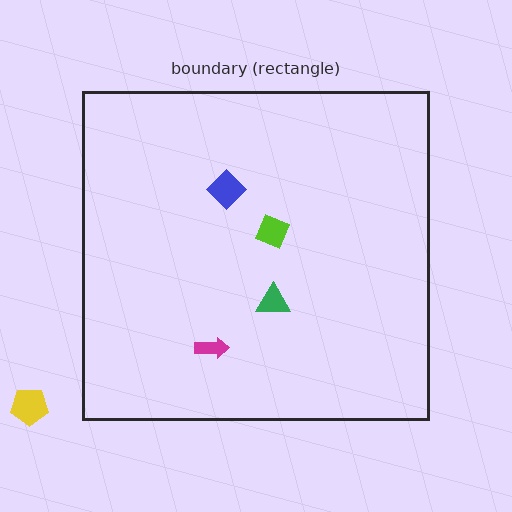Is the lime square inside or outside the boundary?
Inside.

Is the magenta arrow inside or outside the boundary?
Inside.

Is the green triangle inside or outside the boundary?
Inside.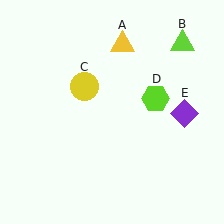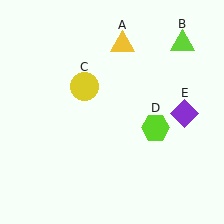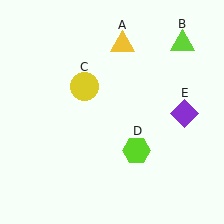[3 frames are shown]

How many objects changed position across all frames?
1 object changed position: lime hexagon (object D).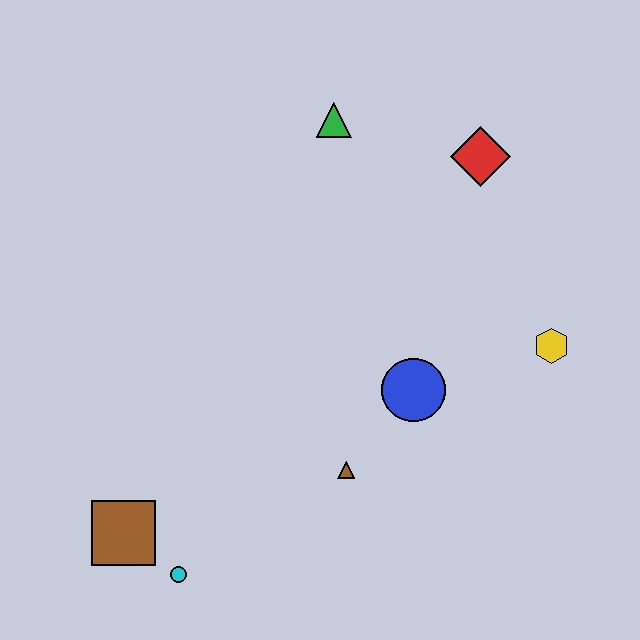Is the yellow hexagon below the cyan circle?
No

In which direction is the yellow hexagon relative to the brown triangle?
The yellow hexagon is to the right of the brown triangle.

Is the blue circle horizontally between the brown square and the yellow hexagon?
Yes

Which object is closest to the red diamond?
The green triangle is closest to the red diamond.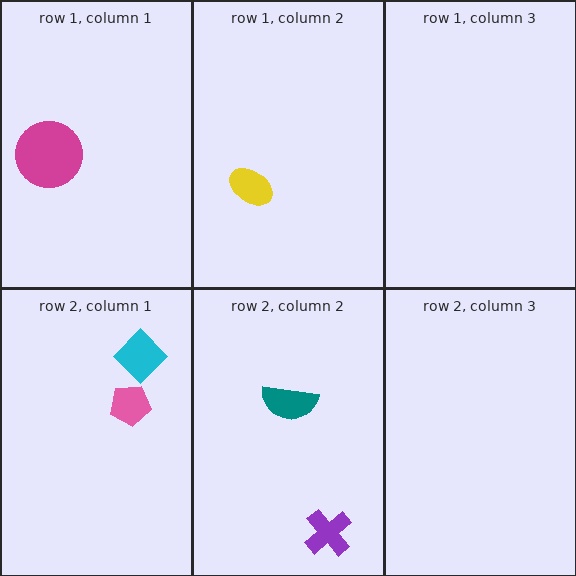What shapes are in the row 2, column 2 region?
The teal semicircle, the purple cross.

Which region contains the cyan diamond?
The row 2, column 1 region.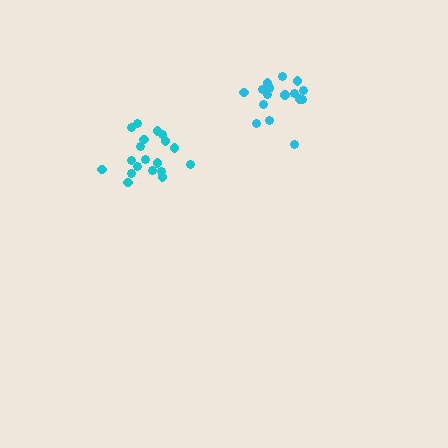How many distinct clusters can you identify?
There are 2 distinct clusters.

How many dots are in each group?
Group 1: 19 dots, Group 2: 17 dots (36 total).